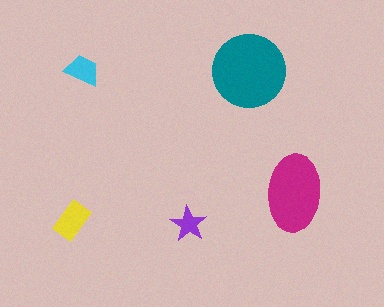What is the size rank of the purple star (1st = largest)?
5th.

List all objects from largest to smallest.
The teal circle, the magenta ellipse, the yellow rectangle, the cyan trapezoid, the purple star.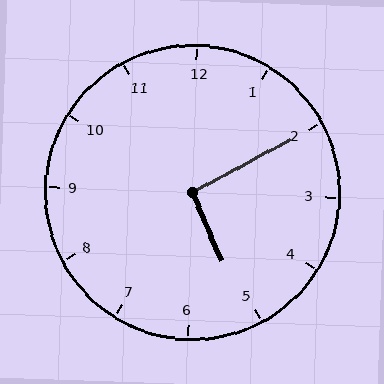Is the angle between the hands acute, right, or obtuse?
It is right.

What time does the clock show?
5:10.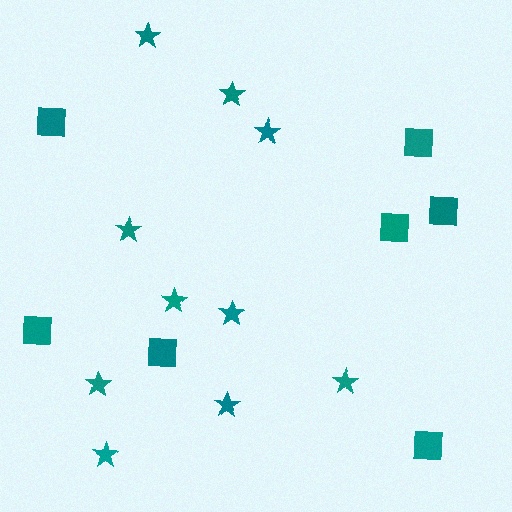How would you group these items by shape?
There are 2 groups: one group of squares (7) and one group of stars (10).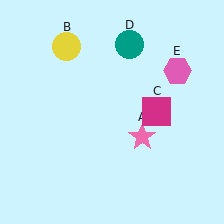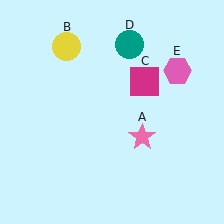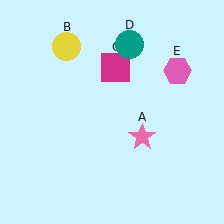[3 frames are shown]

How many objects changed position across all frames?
1 object changed position: magenta square (object C).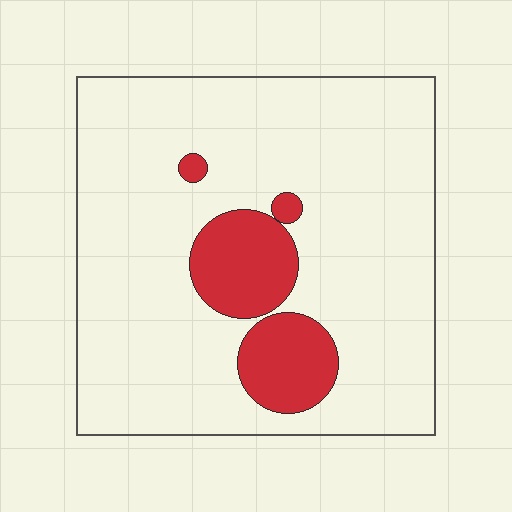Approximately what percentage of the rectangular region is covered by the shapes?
Approximately 15%.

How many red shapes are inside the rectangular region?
4.